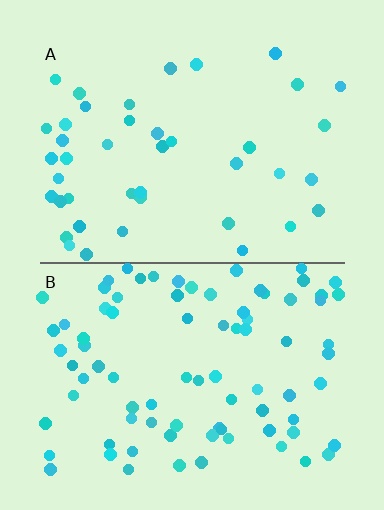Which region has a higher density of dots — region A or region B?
B (the bottom).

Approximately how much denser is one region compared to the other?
Approximately 2.0× — region B over region A.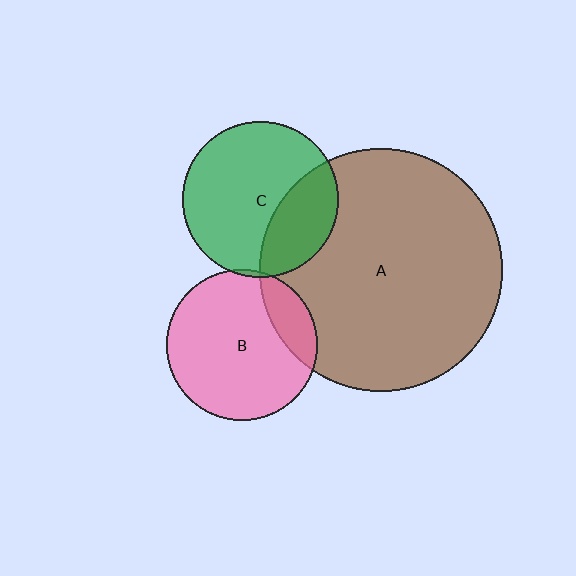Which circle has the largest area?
Circle A (brown).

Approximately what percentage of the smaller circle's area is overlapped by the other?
Approximately 15%.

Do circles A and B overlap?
Yes.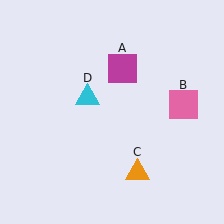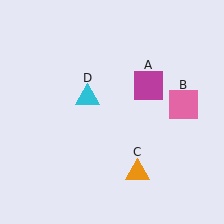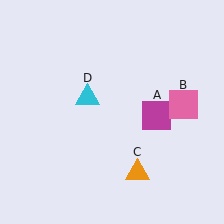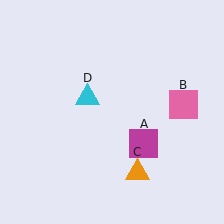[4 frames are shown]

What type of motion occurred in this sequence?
The magenta square (object A) rotated clockwise around the center of the scene.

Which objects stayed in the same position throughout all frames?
Pink square (object B) and orange triangle (object C) and cyan triangle (object D) remained stationary.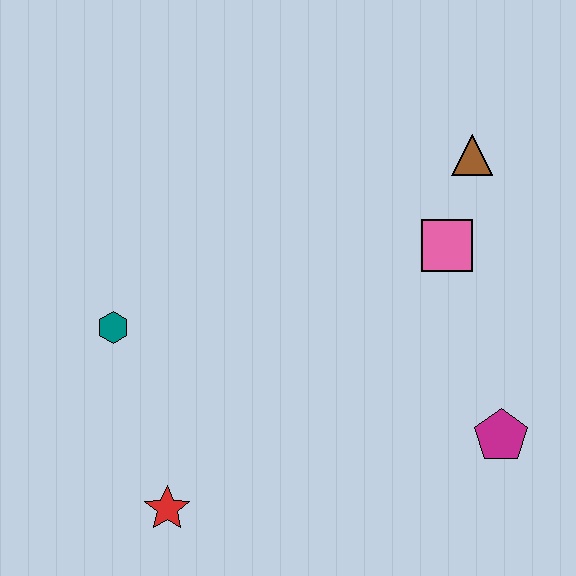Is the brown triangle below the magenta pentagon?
No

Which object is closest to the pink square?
The brown triangle is closest to the pink square.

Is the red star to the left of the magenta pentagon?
Yes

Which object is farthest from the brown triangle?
The red star is farthest from the brown triangle.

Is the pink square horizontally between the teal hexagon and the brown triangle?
Yes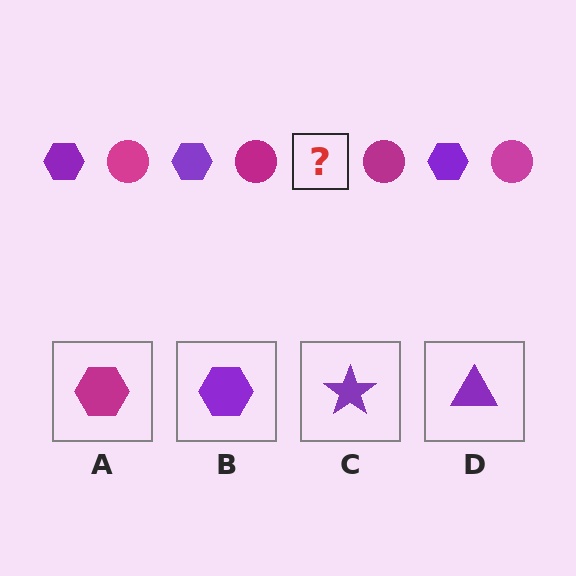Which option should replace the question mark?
Option B.